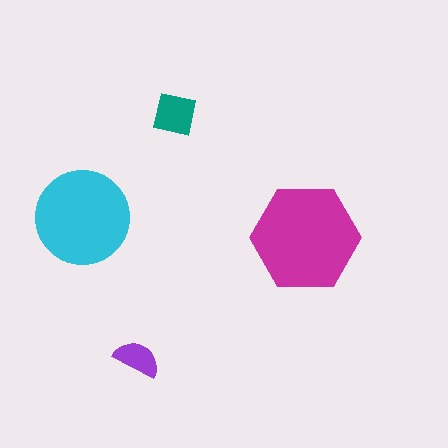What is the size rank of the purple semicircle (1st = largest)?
4th.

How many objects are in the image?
There are 4 objects in the image.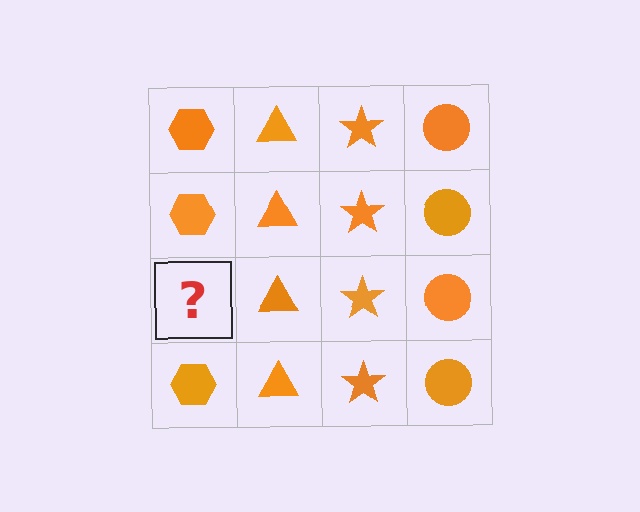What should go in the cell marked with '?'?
The missing cell should contain an orange hexagon.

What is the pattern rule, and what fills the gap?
The rule is that each column has a consistent shape. The gap should be filled with an orange hexagon.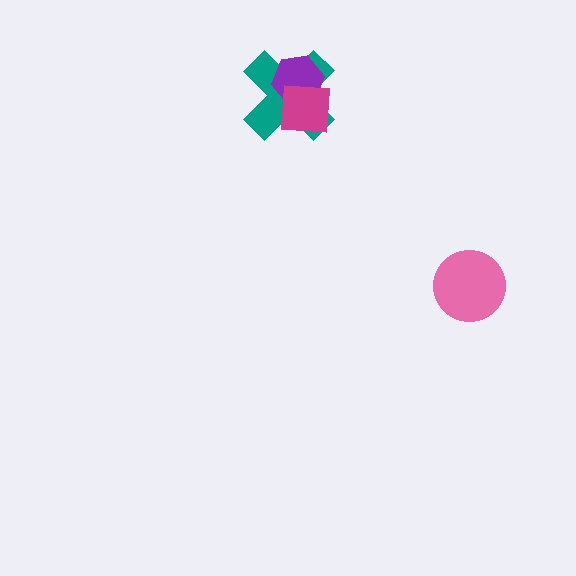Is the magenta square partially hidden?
No, no other shape covers it.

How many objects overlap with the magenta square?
2 objects overlap with the magenta square.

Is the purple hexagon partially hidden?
Yes, it is partially covered by another shape.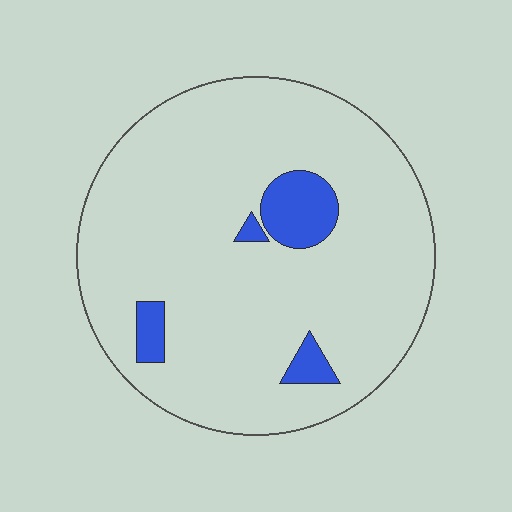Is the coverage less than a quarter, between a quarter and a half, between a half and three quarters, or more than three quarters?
Less than a quarter.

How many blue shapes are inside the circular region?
4.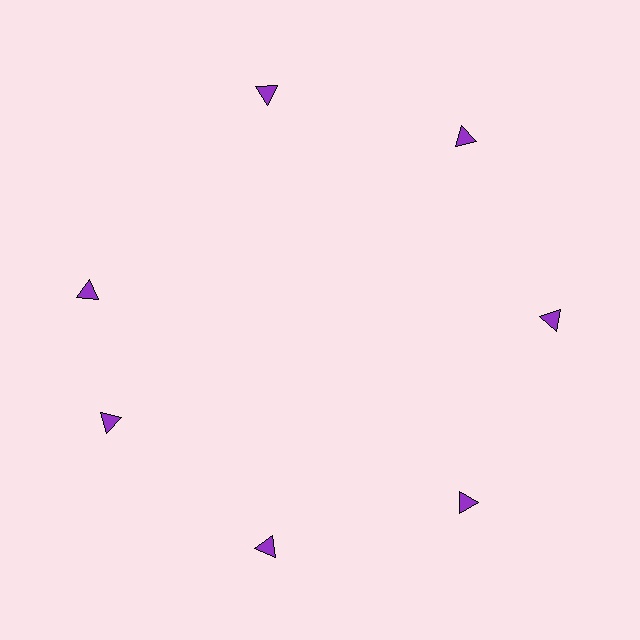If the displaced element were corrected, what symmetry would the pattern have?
It would have 7-fold rotational symmetry — the pattern would map onto itself every 51 degrees.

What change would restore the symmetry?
The symmetry would be restored by rotating it back into even spacing with its neighbors so that all 7 triangles sit at equal angles and equal distance from the center.